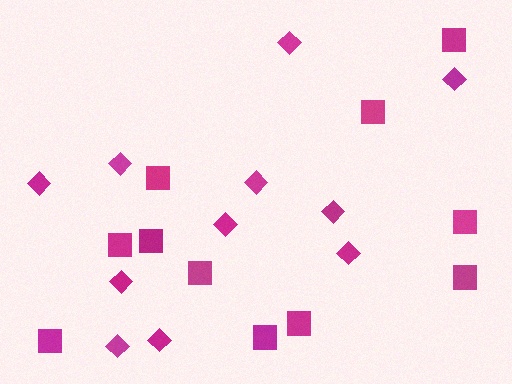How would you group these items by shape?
There are 2 groups: one group of squares (11) and one group of diamonds (11).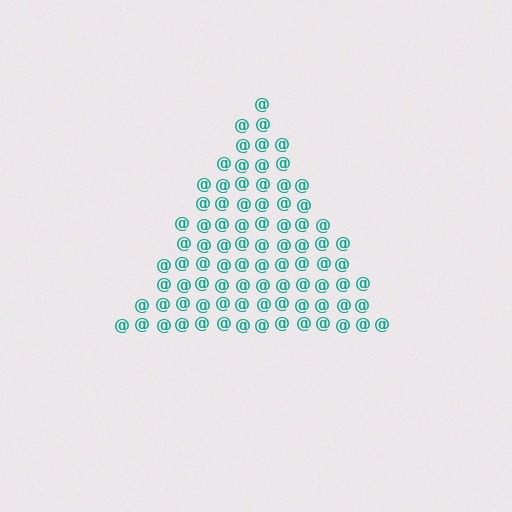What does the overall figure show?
The overall figure shows a triangle.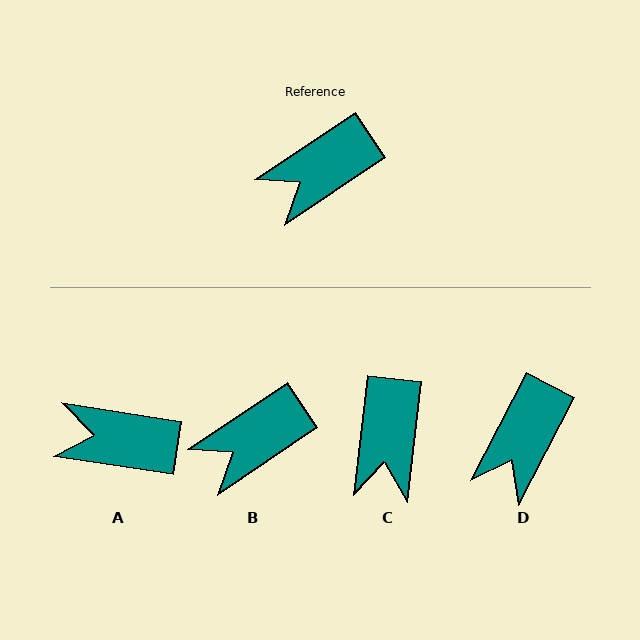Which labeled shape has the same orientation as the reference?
B.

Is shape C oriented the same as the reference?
No, it is off by about 50 degrees.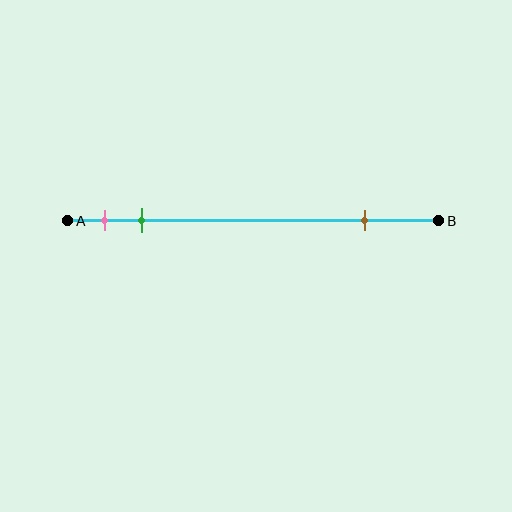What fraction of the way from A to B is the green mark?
The green mark is approximately 20% (0.2) of the way from A to B.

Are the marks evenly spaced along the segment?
No, the marks are not evenly spaced.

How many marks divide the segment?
There are 3 marks dividing the segment.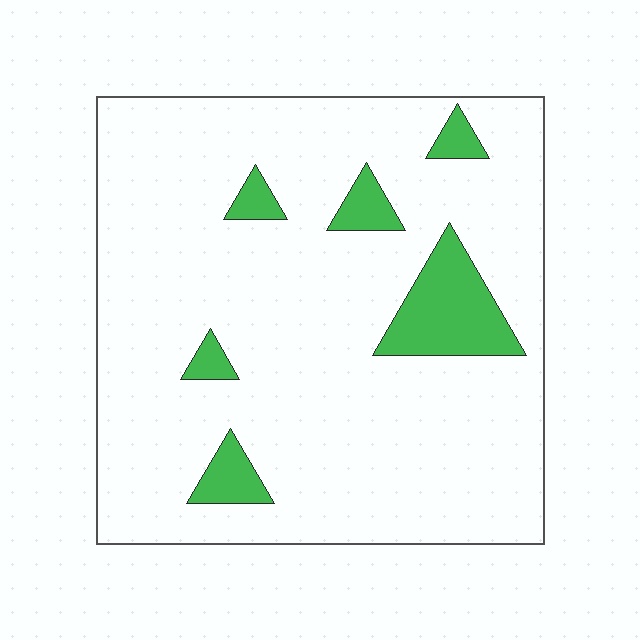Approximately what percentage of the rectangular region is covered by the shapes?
Approximately 10%.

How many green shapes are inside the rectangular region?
6.